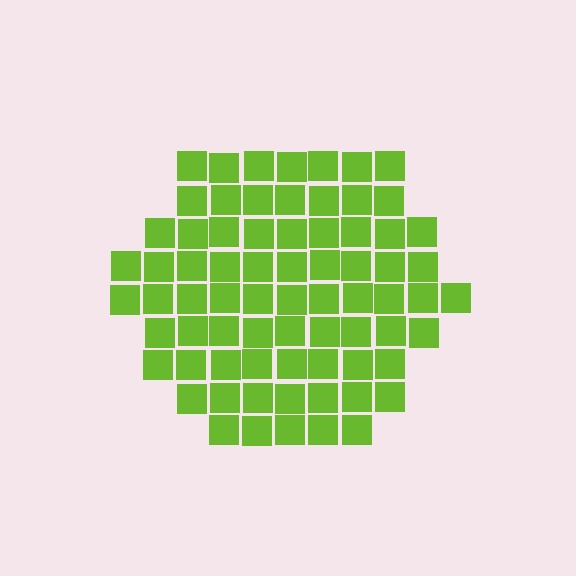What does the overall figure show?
The overall figure shows a hexagon.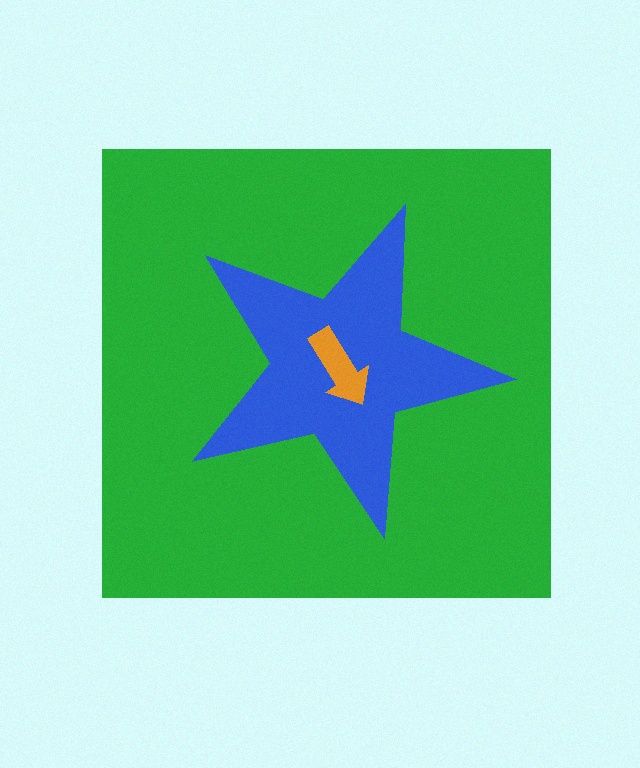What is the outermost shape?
The green square.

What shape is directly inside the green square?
The blue star.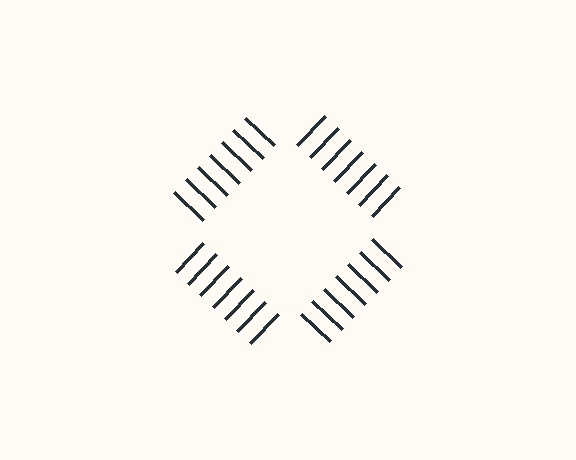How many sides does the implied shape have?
4 sides — the line-ends trace a square.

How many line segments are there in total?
28 — 7 along each of the 4 edges.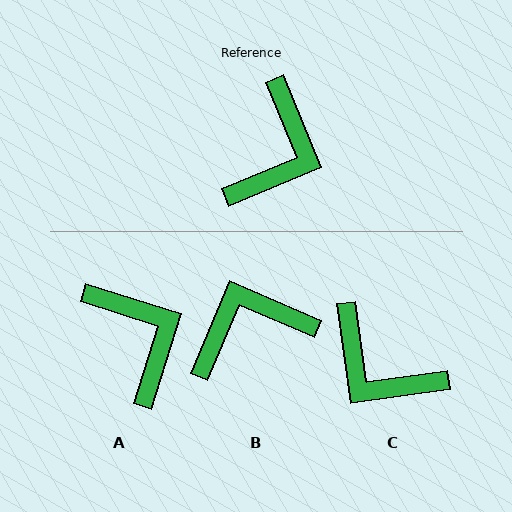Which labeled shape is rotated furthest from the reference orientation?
B, about 134 degrees away.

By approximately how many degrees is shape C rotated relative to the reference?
Approximately 105 degrees clockwise.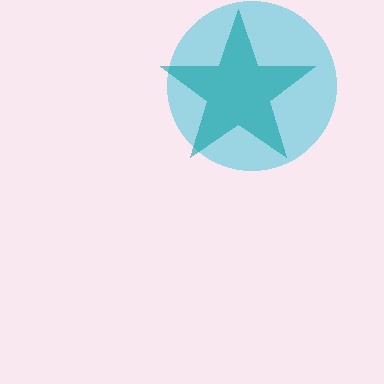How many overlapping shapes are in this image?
There are 2 overlapping shapes in the image.